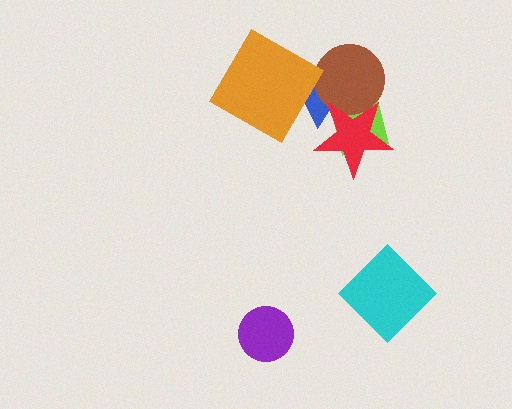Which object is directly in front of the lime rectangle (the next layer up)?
The brown circle is directly in front of the lime rectangle.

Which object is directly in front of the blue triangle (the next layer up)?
The lime rectangle is directly in front of the blue triangle.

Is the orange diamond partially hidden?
No, no other shape covers it.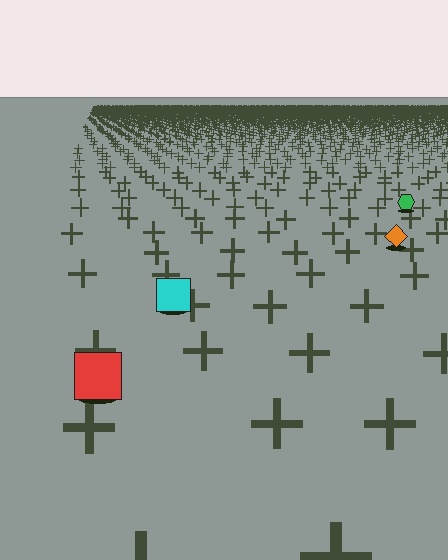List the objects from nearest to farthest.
From nearest to farthest: the red square, the cyan square, the orange diamond, the green hexagon.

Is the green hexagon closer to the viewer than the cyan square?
No. The cyan square is closer — you can tell from the texture gradient: the ground texture is coarser near it.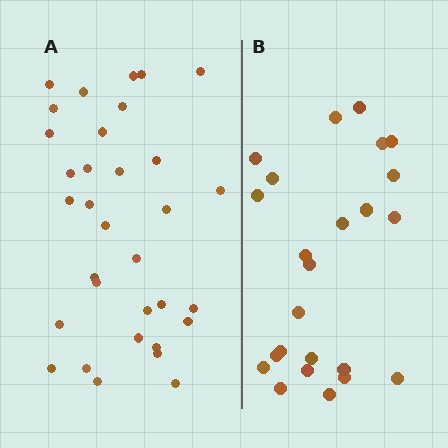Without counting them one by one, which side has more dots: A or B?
Region A (the left region) has more dots.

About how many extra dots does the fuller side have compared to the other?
Region A has roughly 8 or so more dots than region B.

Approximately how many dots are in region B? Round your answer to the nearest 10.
About 20 dots. (The exact count is 24, which rounds to 20.)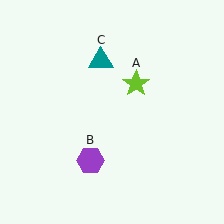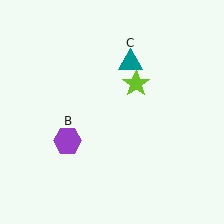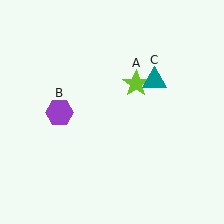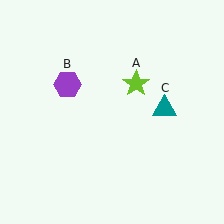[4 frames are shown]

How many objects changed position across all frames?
2 objects changed position: purple hexagon (object B), teal triangle (object C).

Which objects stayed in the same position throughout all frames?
Lime star (object A) remained stationary.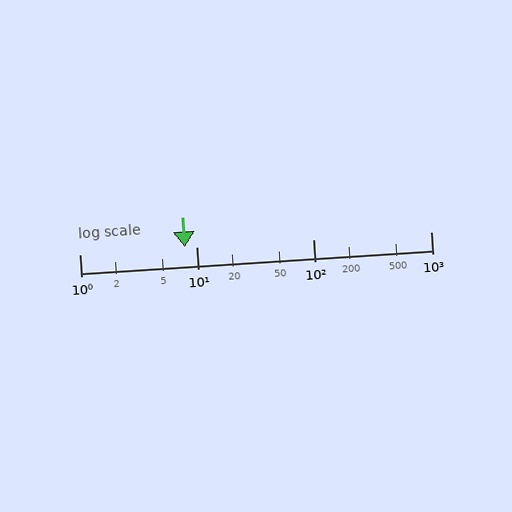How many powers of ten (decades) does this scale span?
The scale spans 3 decades, from 1 to 1000.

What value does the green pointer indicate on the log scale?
The pointer indicates approximately 7.9.